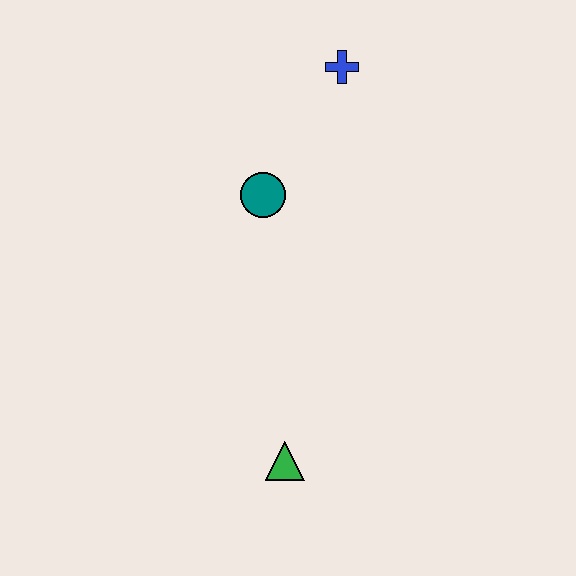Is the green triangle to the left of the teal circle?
No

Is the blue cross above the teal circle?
Yes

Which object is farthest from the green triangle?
The blue cross is farthest from the green triangle.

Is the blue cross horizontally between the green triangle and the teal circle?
No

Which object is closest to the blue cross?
The teal circle is closest to the blue cross.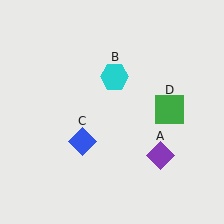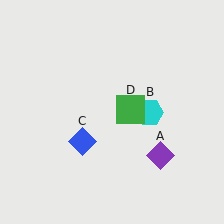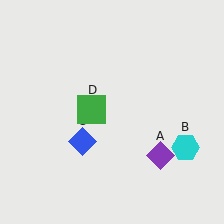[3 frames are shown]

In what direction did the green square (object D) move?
The green square (object D) moved left.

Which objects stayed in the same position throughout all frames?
Purple diamond (object A) and blue diamond (object C) remained stationary.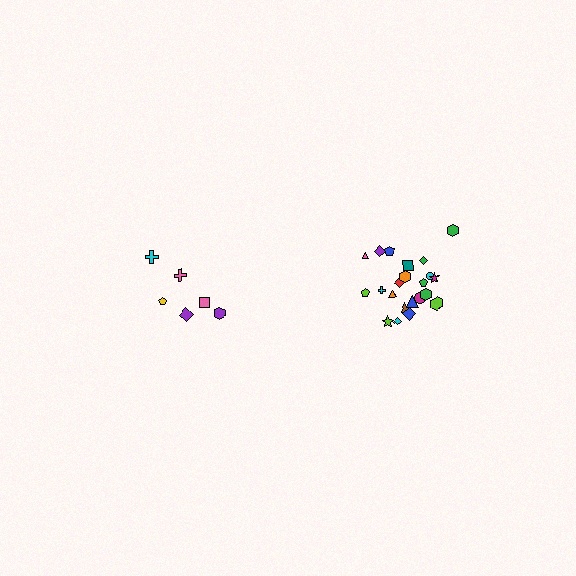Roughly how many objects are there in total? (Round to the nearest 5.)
Roughly 30 objects in total.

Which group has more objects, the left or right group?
The right group.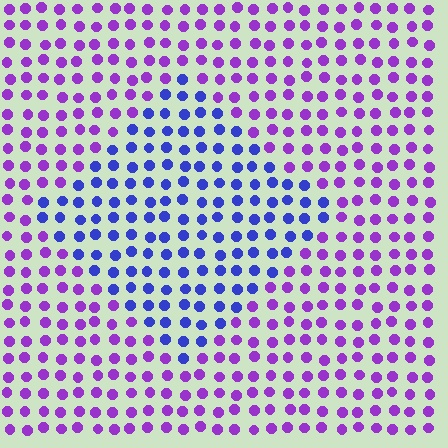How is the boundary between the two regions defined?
The boundary is defined purely by a slight shift in hue (about 45 degrees). Spacing, size, and orientation are identical on both sides.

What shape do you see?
I see a diamond.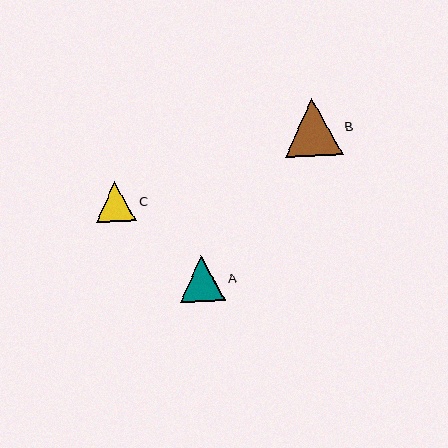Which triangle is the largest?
Triangle B is the largest with a size of approximately 58 pixels.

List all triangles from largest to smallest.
From largest to smallest: B, A, C.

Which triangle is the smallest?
Triangle C is the smallest with a size of approximately 40 pixels.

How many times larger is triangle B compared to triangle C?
Triangle B is approximately 1.4 times the size of triangle C.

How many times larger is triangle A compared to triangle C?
Triangle A is approximately 1.1 times the size of triangle C.